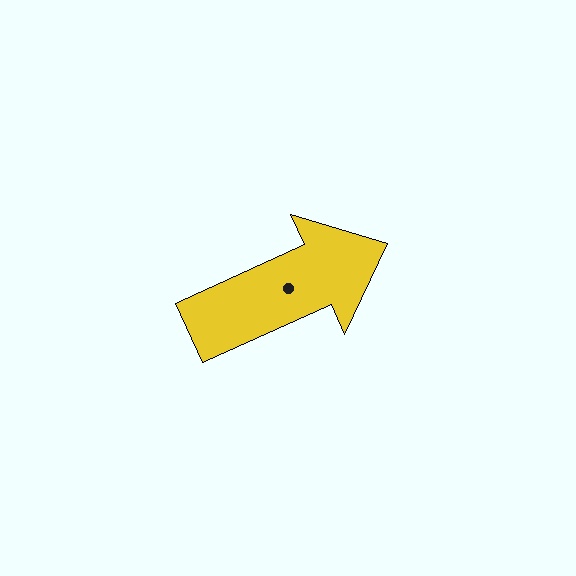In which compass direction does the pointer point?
Northeast.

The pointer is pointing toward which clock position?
Roughly 2 o'clock.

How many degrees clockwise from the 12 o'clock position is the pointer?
Approximately 66 degrees.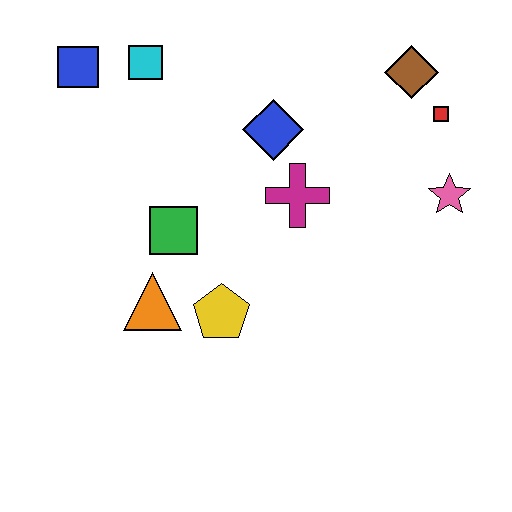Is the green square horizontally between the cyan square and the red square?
Yes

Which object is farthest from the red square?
The blue square is farthest from the red square.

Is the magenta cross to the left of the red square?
Yes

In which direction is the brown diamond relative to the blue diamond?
The brown diamond is to the right of the blue diamond.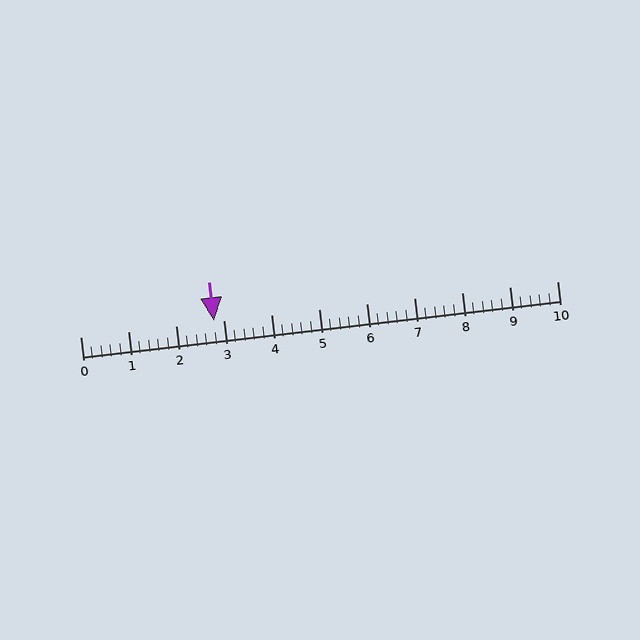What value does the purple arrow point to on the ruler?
The purple arrow points to approximately 2.8.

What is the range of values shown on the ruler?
The ruler shows values from 0 to 10.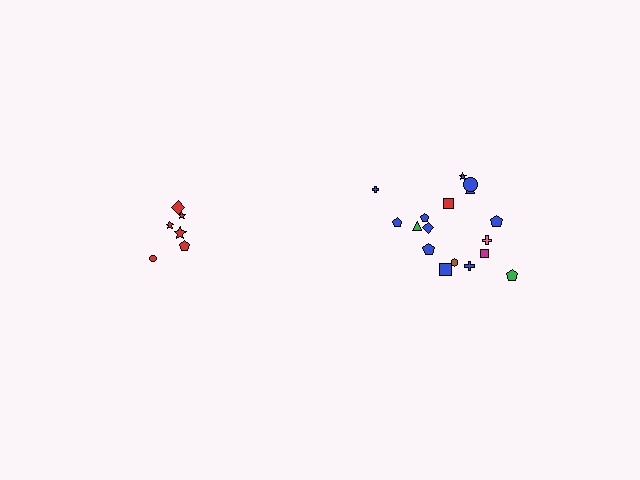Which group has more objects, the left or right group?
The right group.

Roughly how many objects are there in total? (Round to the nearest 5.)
Roughly 25 objects in total.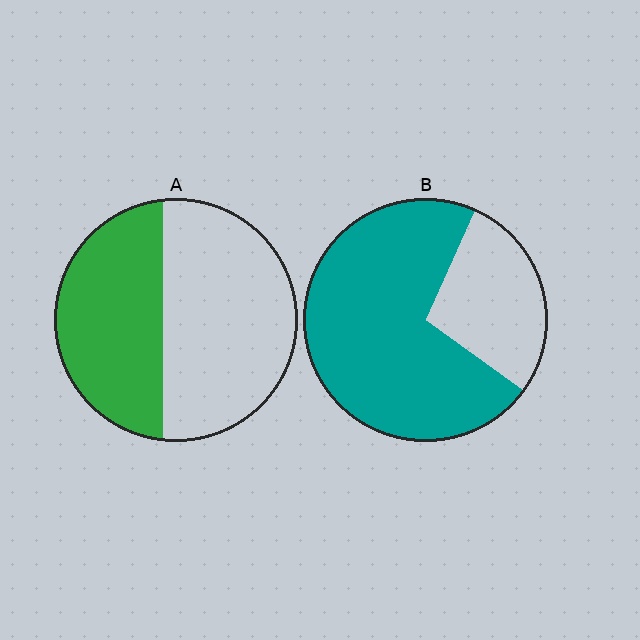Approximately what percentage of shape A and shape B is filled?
A is approximately 45% and B is approximately 70%.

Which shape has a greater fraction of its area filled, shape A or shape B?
Shape B.